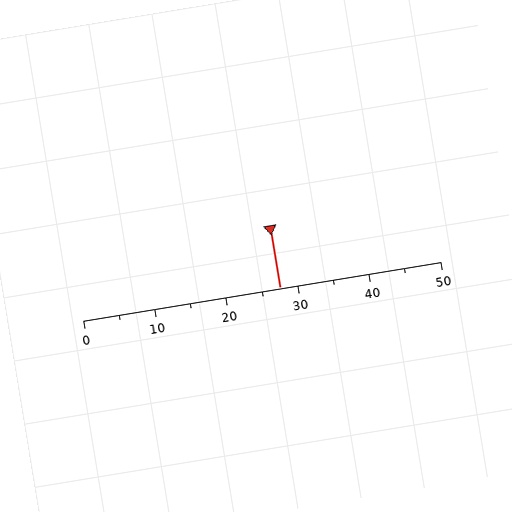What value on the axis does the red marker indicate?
The marker indicates approximately 27.5.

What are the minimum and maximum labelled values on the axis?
The axis runs from 0 to 50.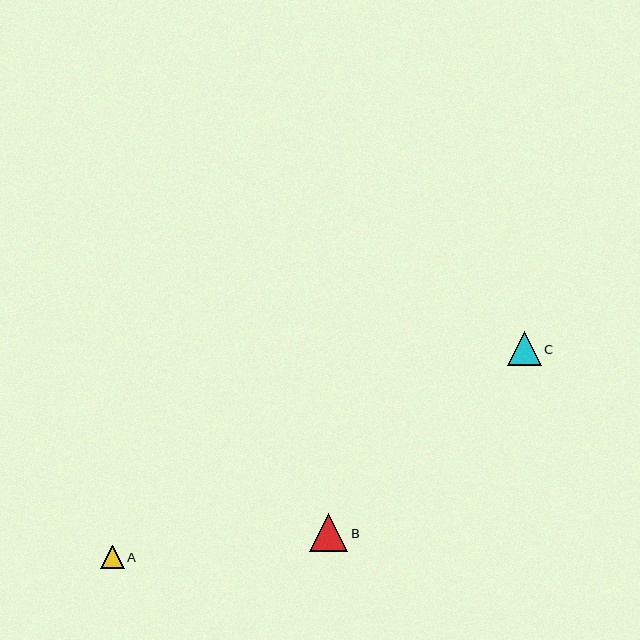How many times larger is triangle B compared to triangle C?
Triangle B is approximately 1.1 times the size of triangle C.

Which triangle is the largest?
Triangle B is the largest with a size of approximately 39 pixels.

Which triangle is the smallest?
Triangle A is the smallest with a size of approximately 23 pixels.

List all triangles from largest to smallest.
From largest to smallest: B, C, A.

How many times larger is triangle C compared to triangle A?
Triangle C is approximately 1.4 times the size of triangle A.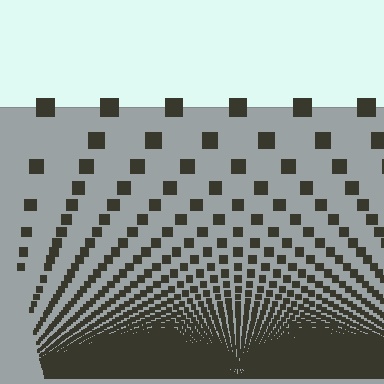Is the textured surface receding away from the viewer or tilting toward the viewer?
The surface appears to tilt toward the viewer. Texture elements get larger and sparser toward the top.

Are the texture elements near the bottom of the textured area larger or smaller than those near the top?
Smaller. The gradient is inverted — elements near the bottom are smaller and denser.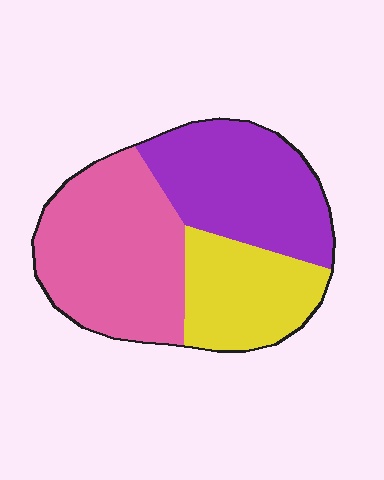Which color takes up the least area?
Yellow, at roughly 25%.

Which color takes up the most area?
Pink, at roughly 40%.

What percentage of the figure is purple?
Purple takes up about one third (1/3) of the figure.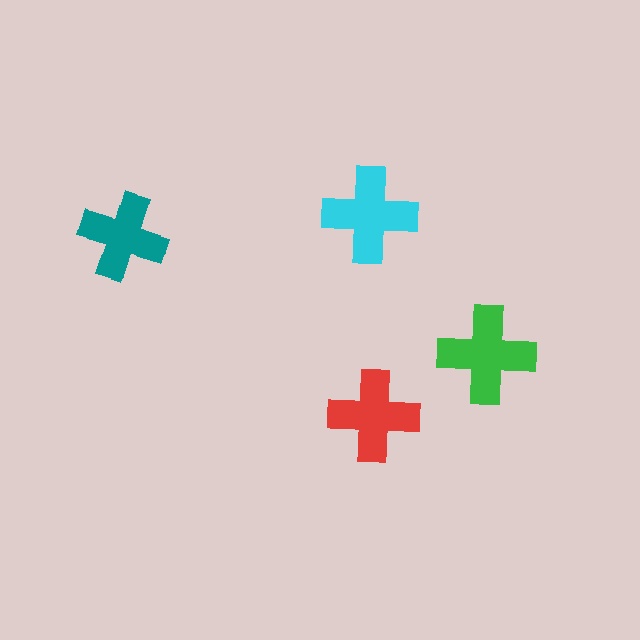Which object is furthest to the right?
The green cross is rightmost.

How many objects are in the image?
There are 4 objects in the image.